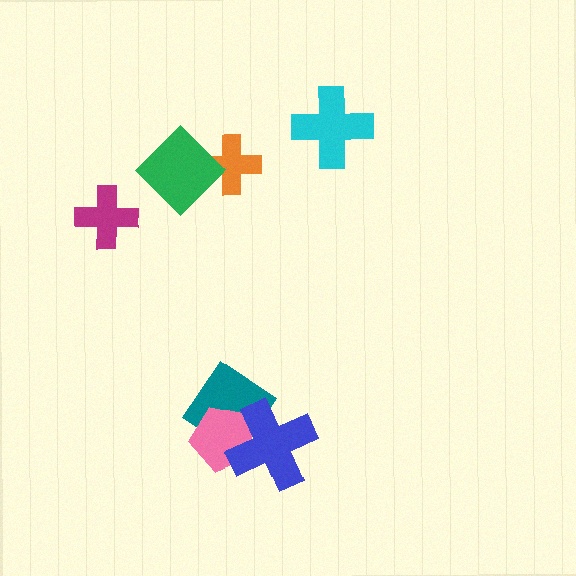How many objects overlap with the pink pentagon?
2 objects overlap with the pink pentagon.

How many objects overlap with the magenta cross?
0 objects overlap with the magenta cross.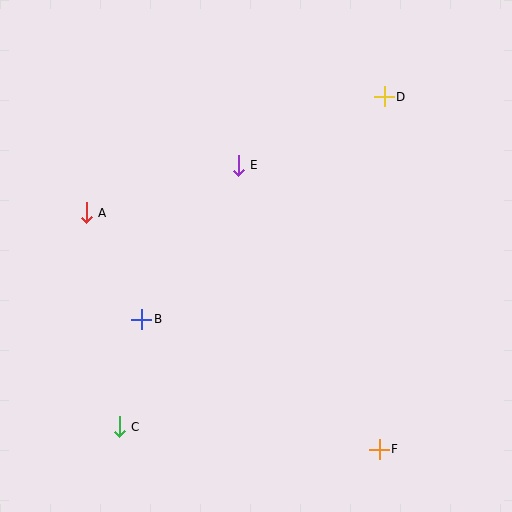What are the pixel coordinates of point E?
Point E is at (238, 165).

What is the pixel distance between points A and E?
The distance between A and E is 159 pixels.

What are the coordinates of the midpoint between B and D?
The midpoint between B and D is at (263, 208).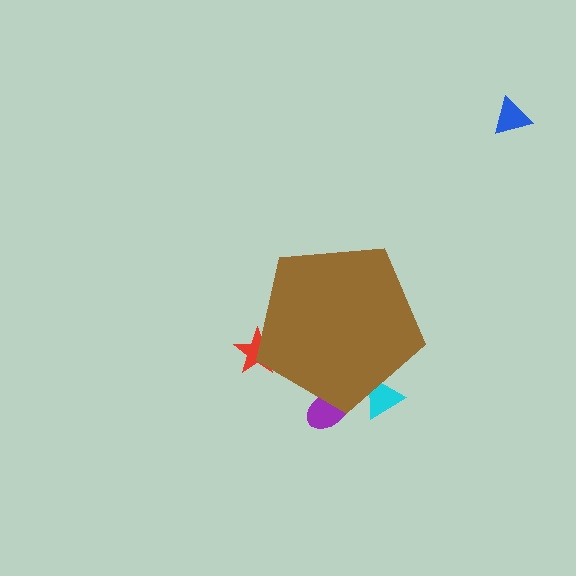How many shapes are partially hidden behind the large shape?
3 shapes are partially hidden.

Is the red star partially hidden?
Yes, the red star is partially hidden behind the brown pentagon.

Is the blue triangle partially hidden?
No, the blue triangle is fully visible.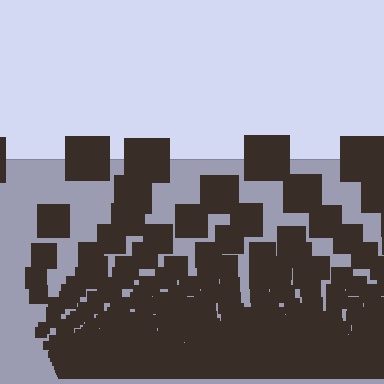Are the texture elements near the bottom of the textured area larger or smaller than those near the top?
Smaller. The gradient is inverted — elements near the bottom are smaller and denser.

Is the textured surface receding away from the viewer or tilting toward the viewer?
The surface appears to tilt toward the viewer. Texture elements get larger and sparser toward the top.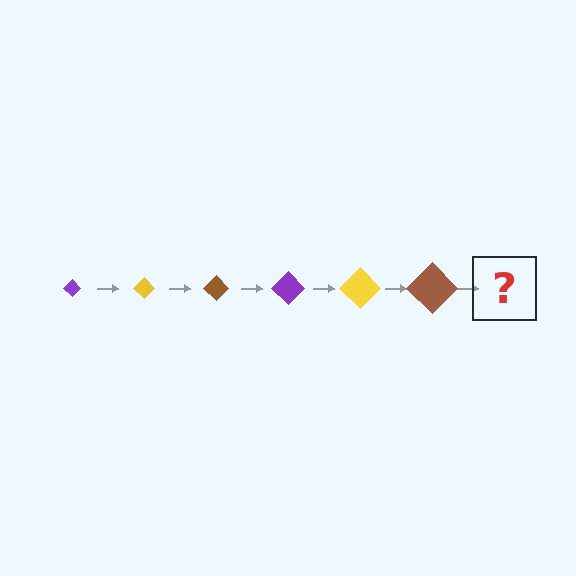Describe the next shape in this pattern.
It should be a purple diamond, larger than the previous one.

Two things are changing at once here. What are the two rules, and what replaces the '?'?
The two rules are that the diamond grows larger each step and the color cycles through purple, yellow, and brown. The '?' should be a purple diamond, larger than the previous one.